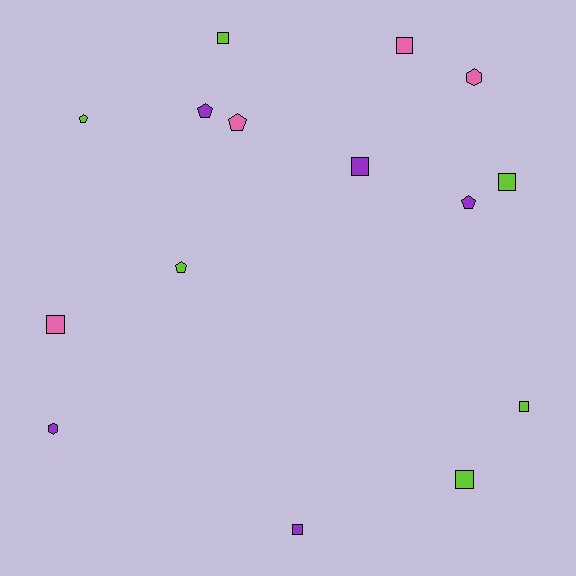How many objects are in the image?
There are 15 objects.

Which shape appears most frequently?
Square, with 8 objects.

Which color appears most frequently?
Lime, with 6 objects.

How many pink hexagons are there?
There is 1 pink hexagon.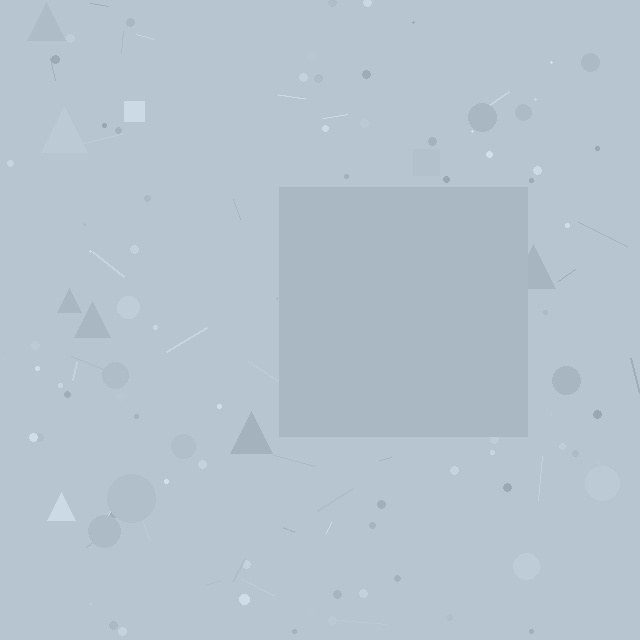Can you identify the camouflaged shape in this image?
The camouflaged shape is a square.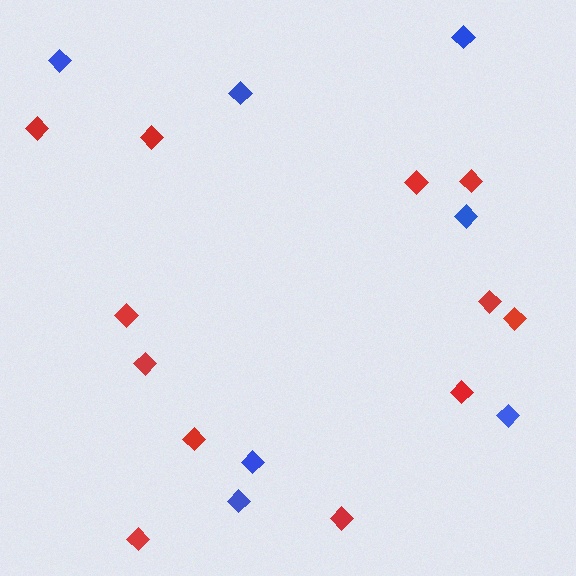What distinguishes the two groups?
There are 2 groups: one group of red diamonds (12) and one group of blue diamonds (7).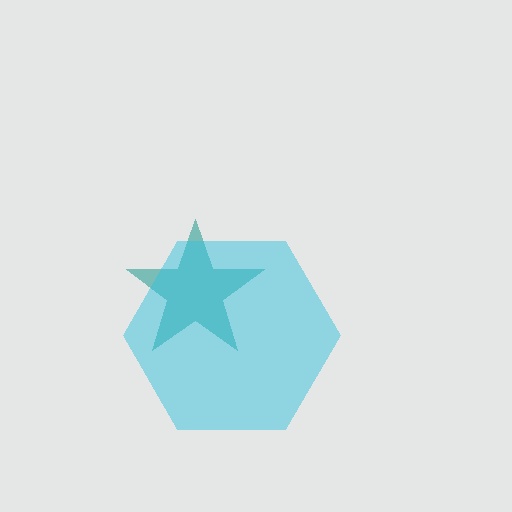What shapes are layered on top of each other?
The layered shapes are: a teal star, a cyan hexagon.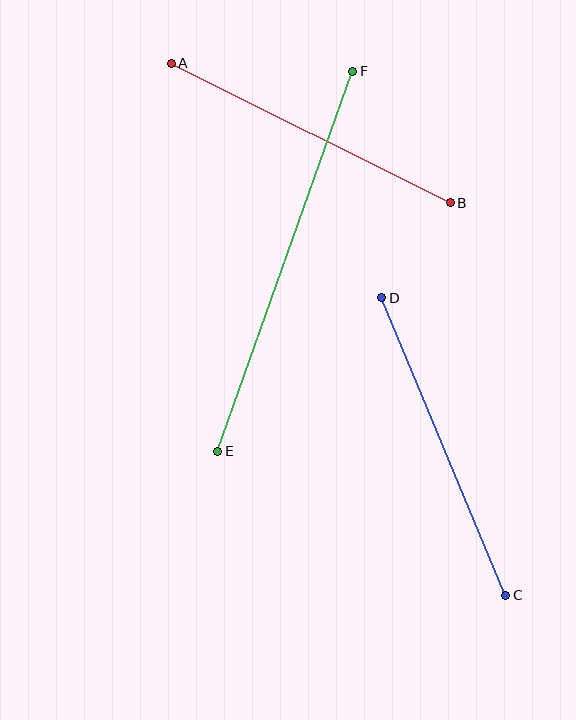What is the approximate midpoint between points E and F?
The midpoint is at approximately (285, 261) pixels.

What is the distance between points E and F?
The distance is approximately 403 pixels.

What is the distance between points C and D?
The distance is approximately 322 pixels.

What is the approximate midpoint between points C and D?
The midpoint is at approximately (444, 446) pixels.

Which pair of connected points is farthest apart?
Points E and F are farthest apart.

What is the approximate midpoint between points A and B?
The midpoint is at approximately (311, 133) pixels.